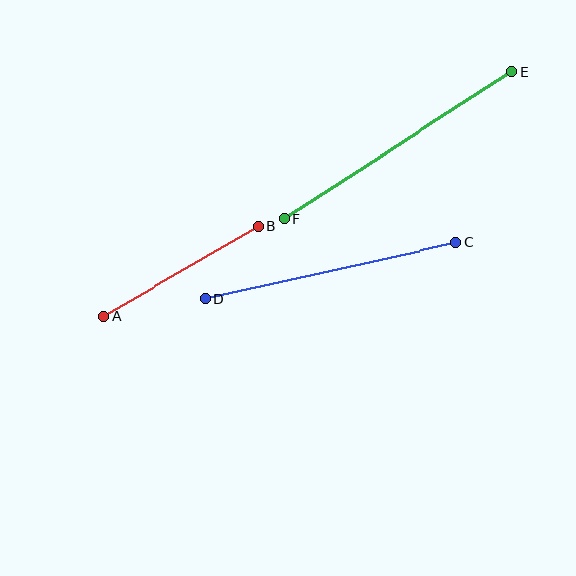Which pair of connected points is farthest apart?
Points E and F are farthest apart.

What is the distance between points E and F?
The distance is approximately 271 pixels.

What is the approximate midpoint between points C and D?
The midpoint is at approximately (330, 271) pixels.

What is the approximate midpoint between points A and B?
The midpoint is at approximately (181, 271) pixels.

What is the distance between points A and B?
The distance is approximately 178 pixels.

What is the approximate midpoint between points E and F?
The midpoint is at approximately (398, 145) pixels.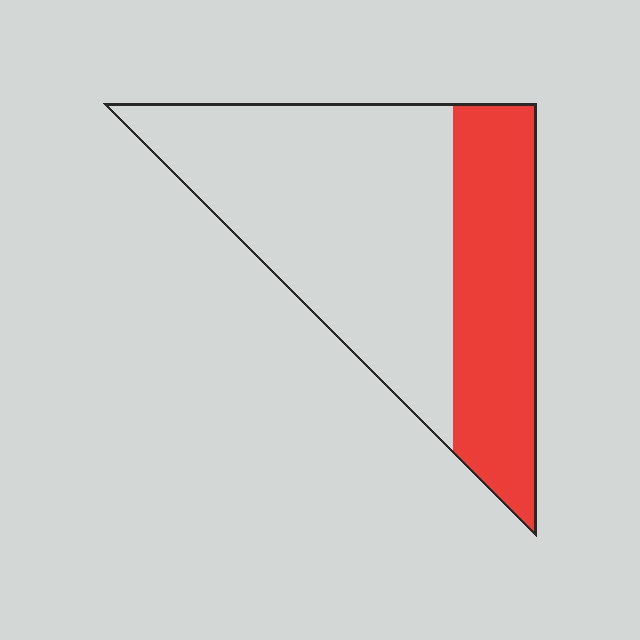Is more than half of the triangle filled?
No.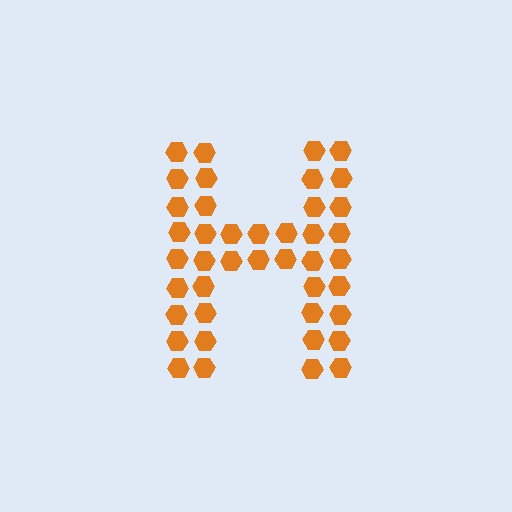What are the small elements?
The small elements are hexagons.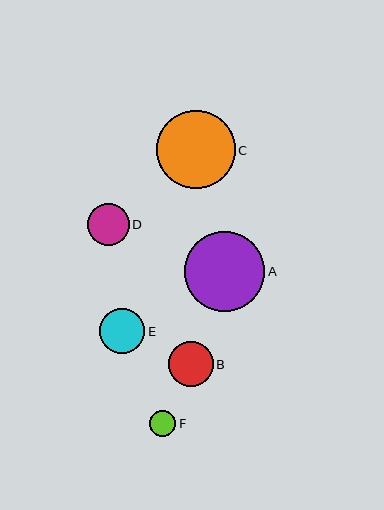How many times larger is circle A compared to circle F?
Circle A is approximately 3.1 times the size of circle F.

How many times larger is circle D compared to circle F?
Circle D is approximately 1.6 times the size of circle F.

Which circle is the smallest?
Circle F is the smallest with a size of approximately 26 pixels.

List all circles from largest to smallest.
From largest to smallest: A, C, E, B, D, F.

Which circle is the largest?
Circle A is the largest with a size of approximately 80 pixels.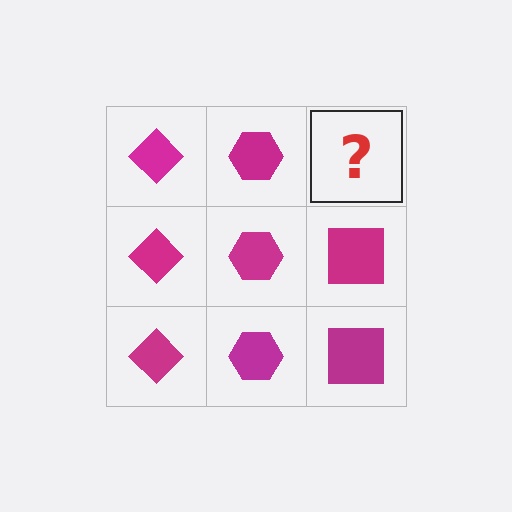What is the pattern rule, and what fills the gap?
The rule is that each column has a consistent shape. The gap should be filled with a magenta square.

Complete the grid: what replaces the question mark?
The question mark should be replaced with a magenta square.